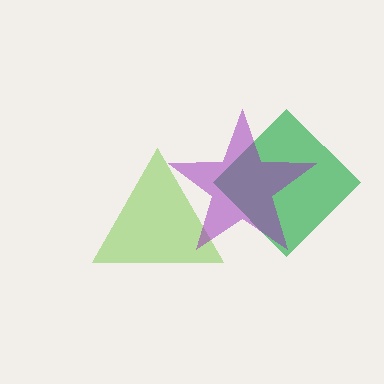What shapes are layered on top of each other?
The layered shapes are: a green diamond, a lime triangle, a purple star.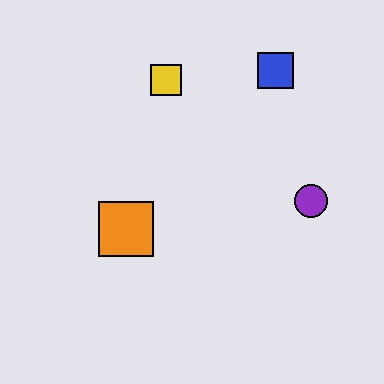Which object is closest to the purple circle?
The blue square is closest to the purple circle.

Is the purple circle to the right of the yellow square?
Yes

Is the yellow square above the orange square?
Yes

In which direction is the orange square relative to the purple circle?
The orange square is to the left of the purple circle.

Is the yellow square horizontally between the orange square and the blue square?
Yes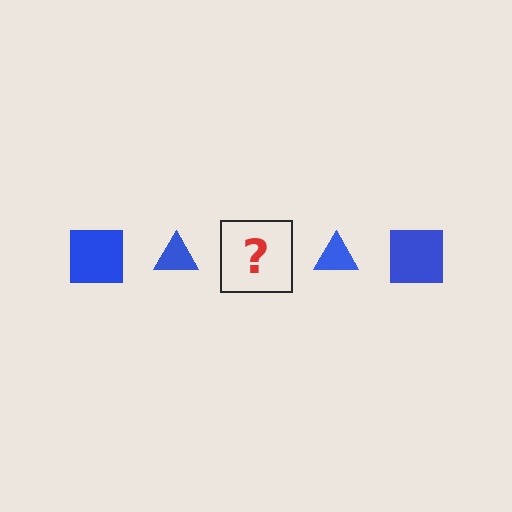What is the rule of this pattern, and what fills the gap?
The rule is that the pattern cycles through square, triangle shapes in blue. The gap should be filled with a blue square.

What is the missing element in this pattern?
The missing element is a blue square.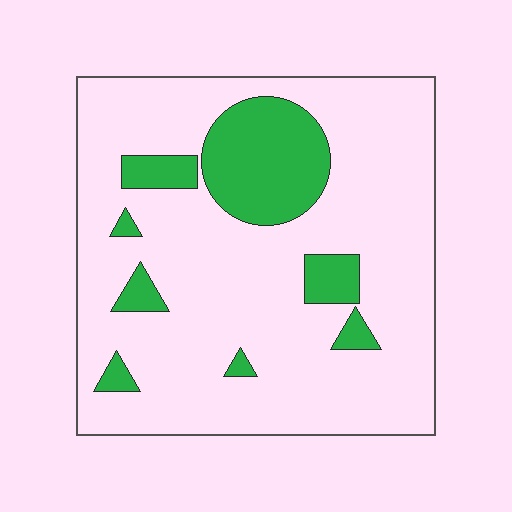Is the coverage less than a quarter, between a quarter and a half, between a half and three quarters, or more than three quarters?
Less than a quarter.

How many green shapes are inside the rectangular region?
8.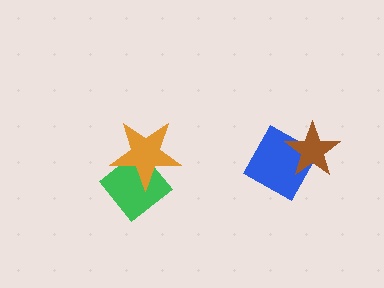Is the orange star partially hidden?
No, no other shape covers it.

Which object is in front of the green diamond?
The orange star is in front of the green diamond.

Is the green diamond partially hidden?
Yes, it is partially covered by another shape.